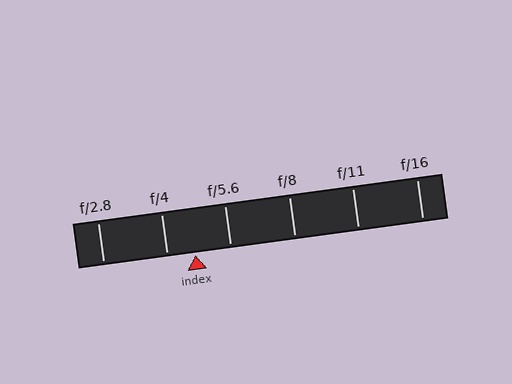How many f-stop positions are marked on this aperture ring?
There are 6 f-stop positions marked.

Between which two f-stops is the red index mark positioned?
The index mark is between f/4 and f/5.6.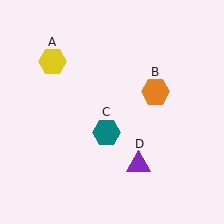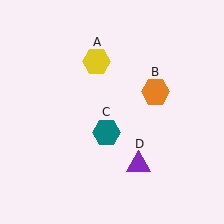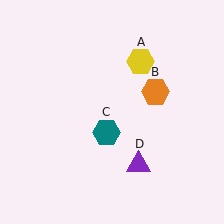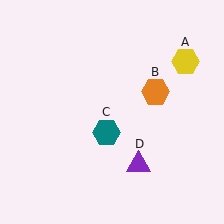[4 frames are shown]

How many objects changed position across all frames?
1 object changed position: yellow hexagon (object A).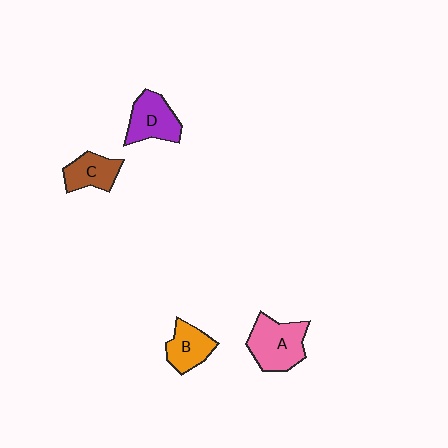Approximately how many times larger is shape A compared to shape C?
Approximately 1.6 times.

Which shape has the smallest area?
Shape C (brown).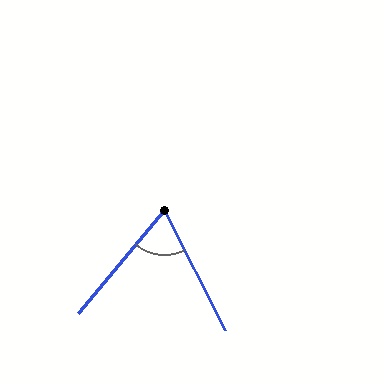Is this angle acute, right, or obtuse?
It is acute.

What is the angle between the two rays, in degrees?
Approximately 67 degrees.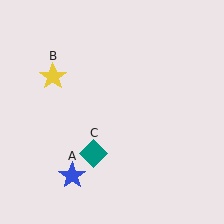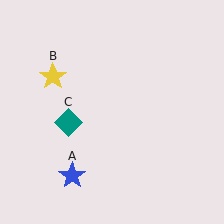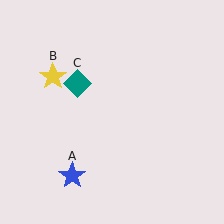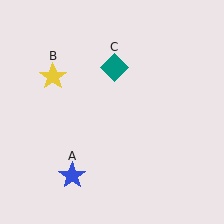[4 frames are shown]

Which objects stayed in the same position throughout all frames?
Blue star (object A) and yellow star (object B) remained stationary.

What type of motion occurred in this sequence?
The teal diamond (object C) rotated clockwise around the center of the scene.